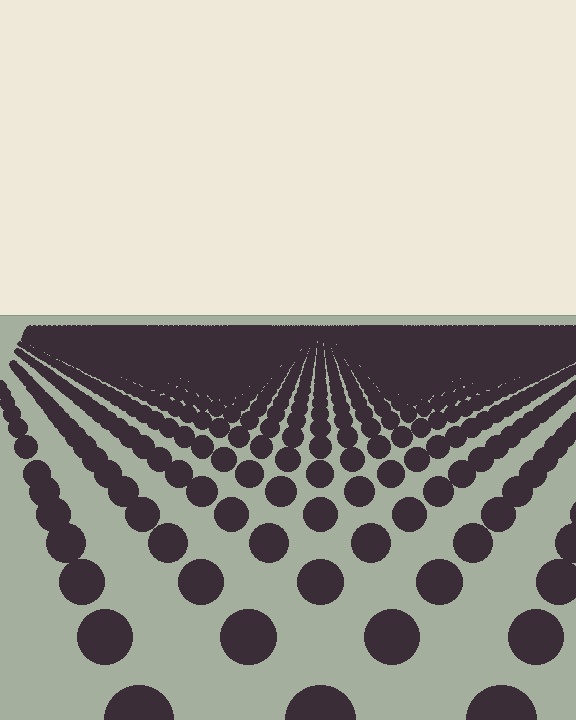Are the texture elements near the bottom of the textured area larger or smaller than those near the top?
Larger. Near the bottom, elements are closer to the viewer and appear at a bigger on-screen size.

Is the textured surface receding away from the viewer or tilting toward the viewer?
The surface is receding away from the viewer. Texture elements get smaller and denser toward the top.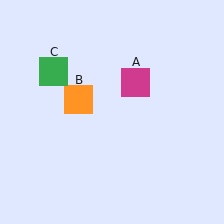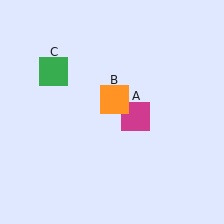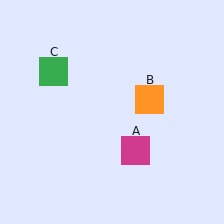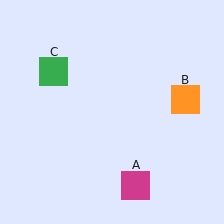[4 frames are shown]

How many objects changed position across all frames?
2 objects changed position: magenta square (object A), orange square (object B).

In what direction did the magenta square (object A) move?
The magenta square (object A) moved down.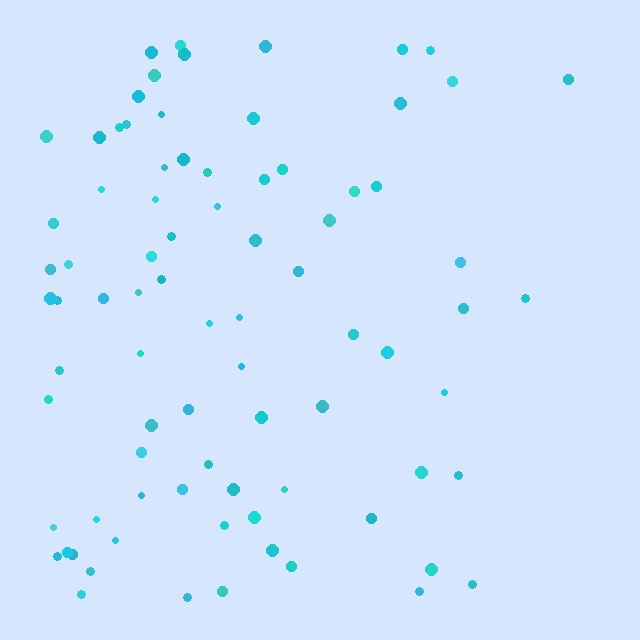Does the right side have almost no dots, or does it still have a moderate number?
Still a moderate number, just noticeably fewer than the left.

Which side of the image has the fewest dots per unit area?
The right.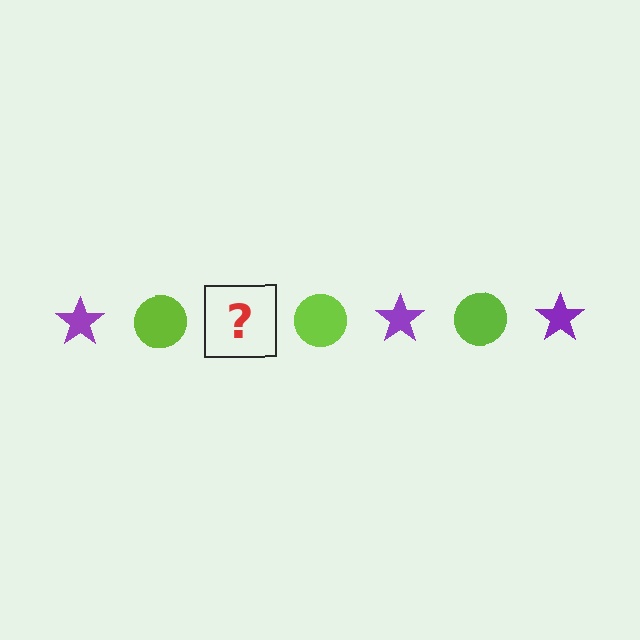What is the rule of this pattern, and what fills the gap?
The rule is that the pattern alternates between purple star and lime circle. The gap should be filled with a purple star.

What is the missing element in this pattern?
The missing element is a purple star.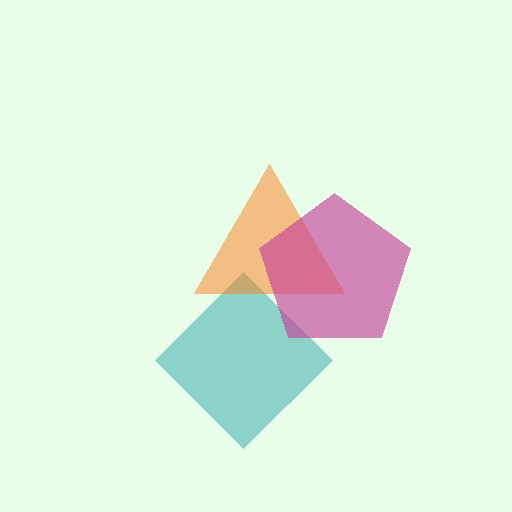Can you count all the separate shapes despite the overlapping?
Yes, there are 3 separate shapes.